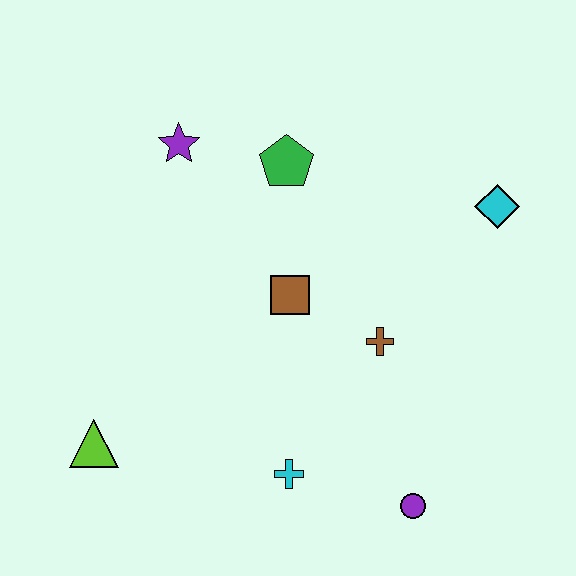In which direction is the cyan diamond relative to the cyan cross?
The cyan diamond is above the cyan cross.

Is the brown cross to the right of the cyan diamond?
No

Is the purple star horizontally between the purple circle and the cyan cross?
No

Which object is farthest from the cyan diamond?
The lime triangle is farthest from the cyan diamond.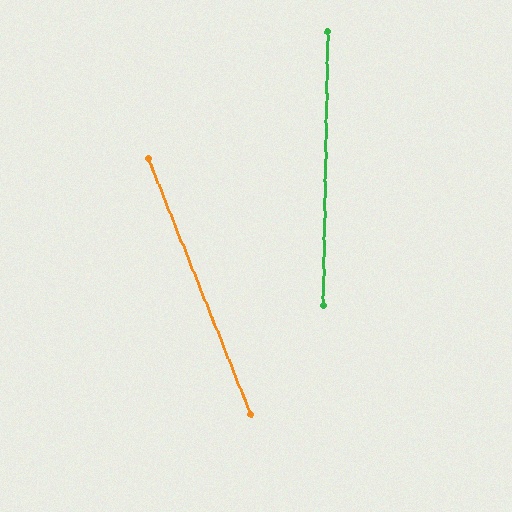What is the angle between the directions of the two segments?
Approximately 23 degrees.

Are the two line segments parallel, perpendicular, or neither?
Neither parallel nor perpendicular — they differ by about 23°.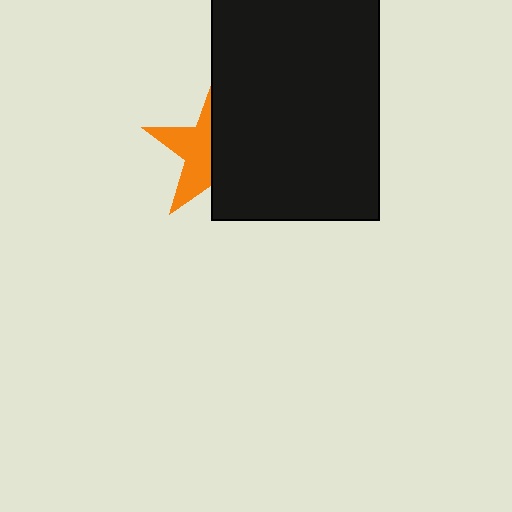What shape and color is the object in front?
The object in front is a black rectangle.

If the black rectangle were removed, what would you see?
You would see the complete orange star.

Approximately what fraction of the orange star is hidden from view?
Roughly 55% of the orange star is hidden behind the black rectangle.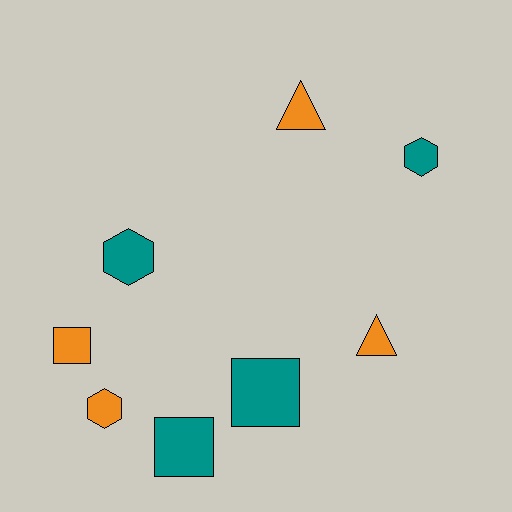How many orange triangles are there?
There are 2 orange triangles.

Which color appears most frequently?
Orange, with 4 objects.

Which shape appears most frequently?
Hexagon, with 3 objects.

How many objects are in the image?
There are 8 objects.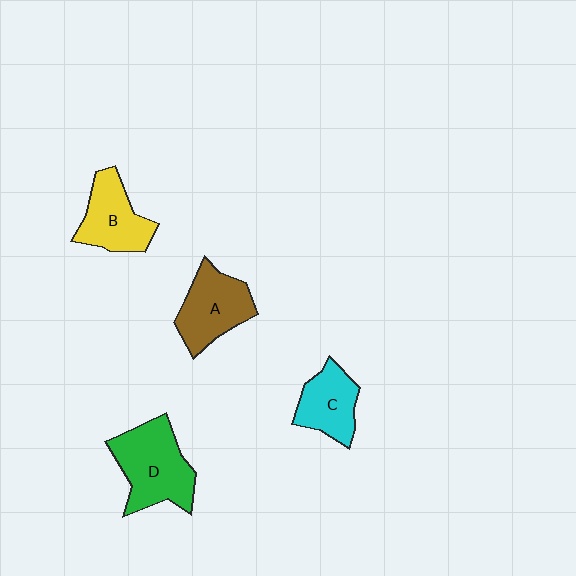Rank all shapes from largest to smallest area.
From largest to smallest: D (green), A (brown), B (yellow), C (cyan).